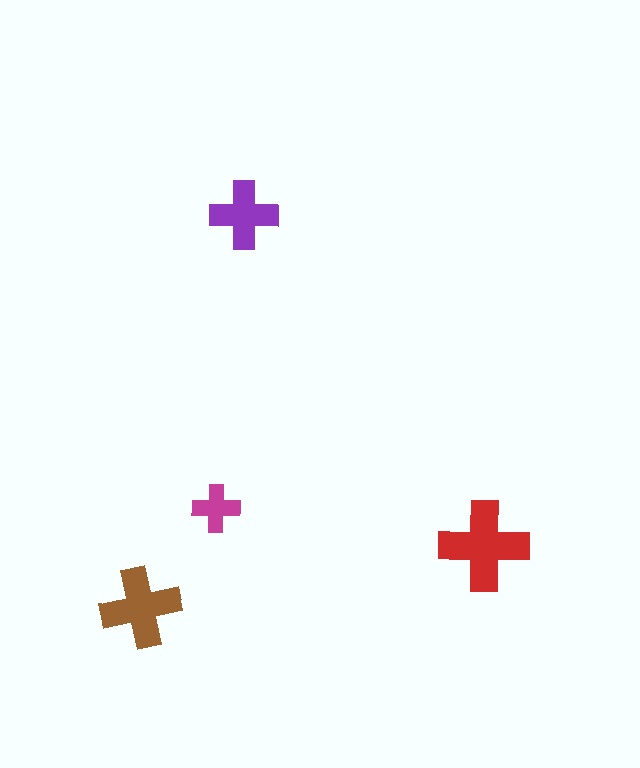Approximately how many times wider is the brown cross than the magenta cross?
About 1.5 times wider.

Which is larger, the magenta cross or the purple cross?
The purple one.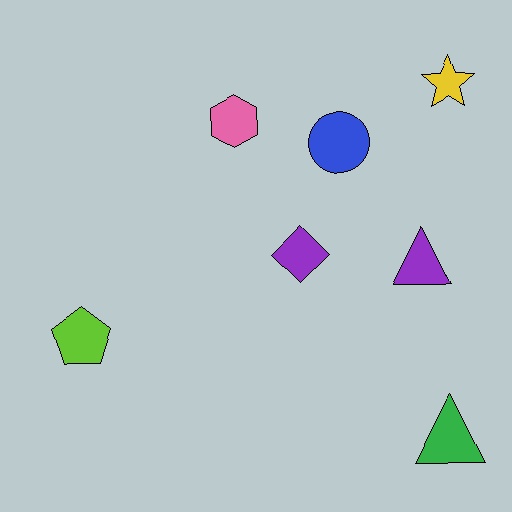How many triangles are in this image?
There are 2 triangles.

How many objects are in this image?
There are 7 objects.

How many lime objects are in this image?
There is 1 lime object.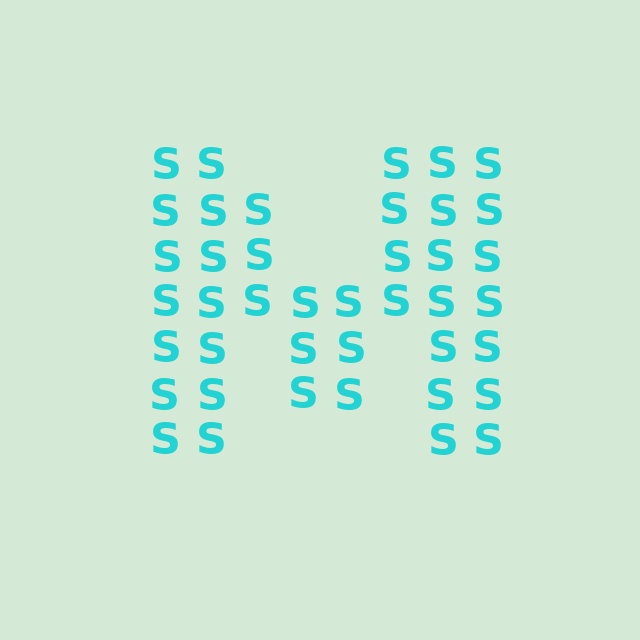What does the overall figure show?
The overall figure shows the letter M.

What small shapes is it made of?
It is made of small letter S's.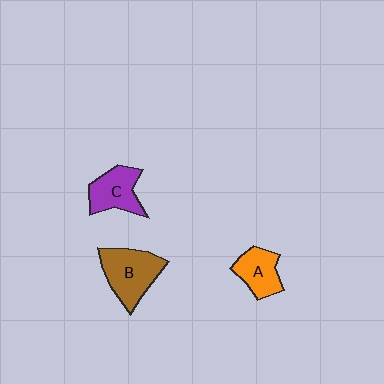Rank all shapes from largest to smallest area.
From largest to smallest: B (brown), C (purple), A (orange).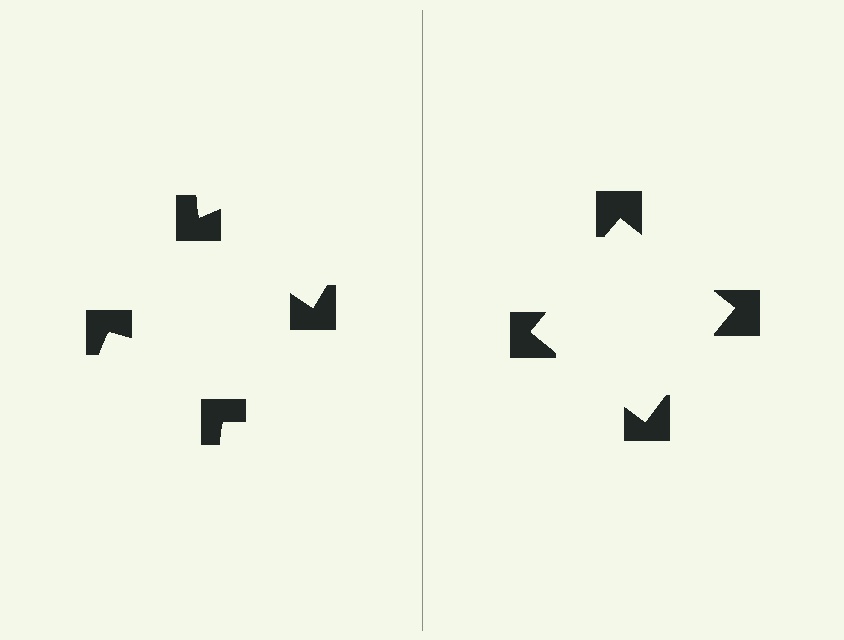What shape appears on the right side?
An illusory square.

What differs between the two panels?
The notched squares are positioned identically on both sides; only the wedge orientations differ. On the right they align to a square; on the left they are misaligned.